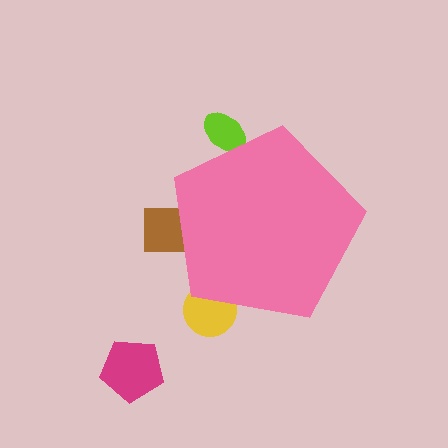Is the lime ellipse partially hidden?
Yes, the lime ellipse is partially hidden behind the pink pentagon.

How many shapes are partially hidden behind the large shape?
3 shapes are partially hidden.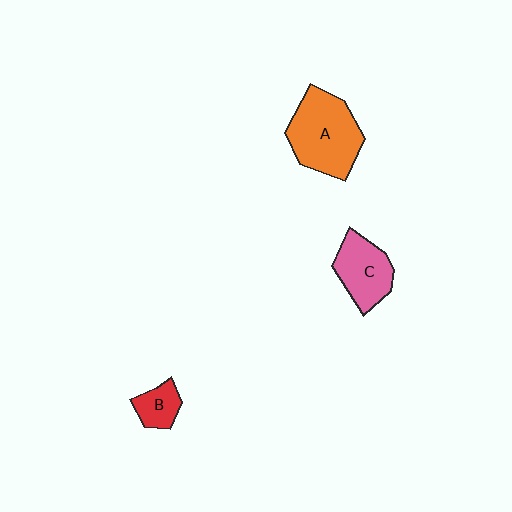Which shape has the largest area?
Shape A (orange).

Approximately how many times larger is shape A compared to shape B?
Approximately 2.9 times.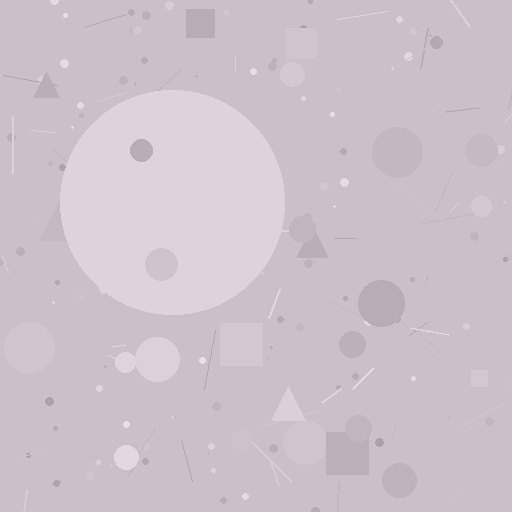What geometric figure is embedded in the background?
A circle is embedded in the background.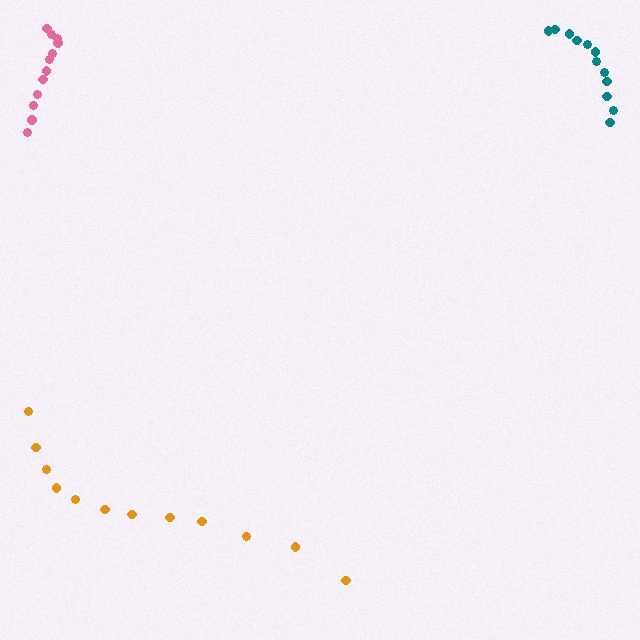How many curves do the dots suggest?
There are 3 distinct paths.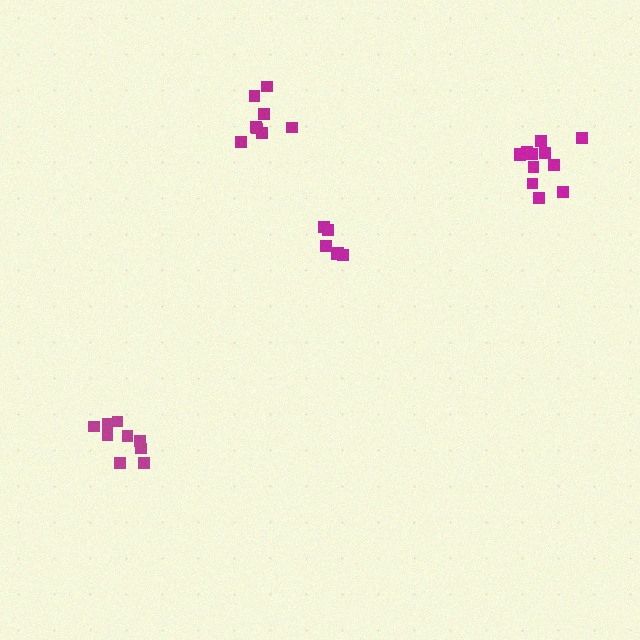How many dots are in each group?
Group 1: 12 dots, Group 2: 6 dots, Group 3: 9 dots, Group 4: 8 dots (35 total).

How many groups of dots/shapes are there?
There are 4 groups.